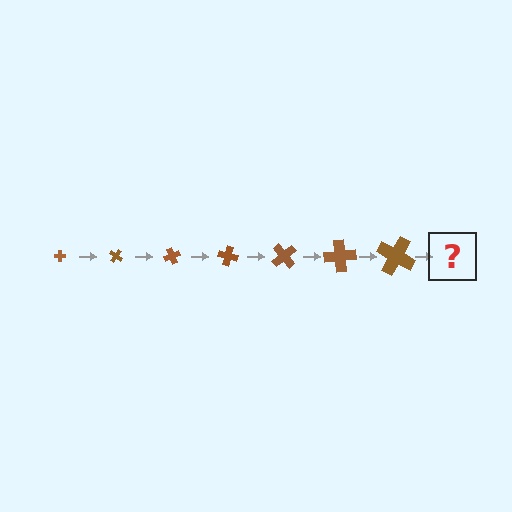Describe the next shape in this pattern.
It should be a cross, larger than the previous one and rotated 245 degrees from the start.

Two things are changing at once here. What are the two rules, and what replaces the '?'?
The two rules are that the cross grows larger each step and it rotates 35 degrees each step. The '?' should be a cross, larger than the previous one and rotated 245 degrees from the start.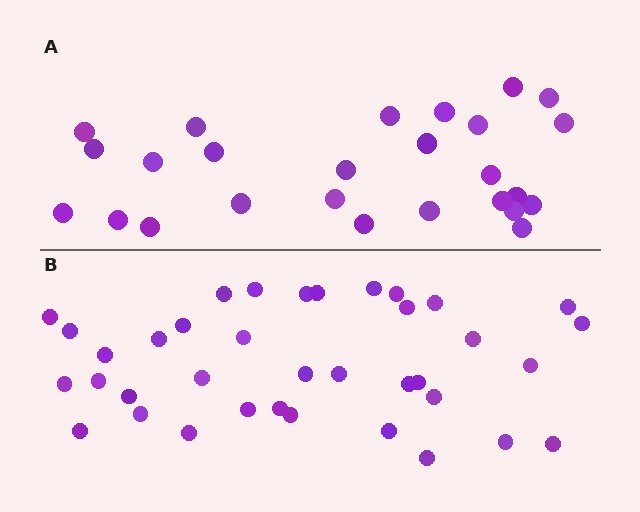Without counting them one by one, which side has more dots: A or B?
Region B (the bottom region) has more dots.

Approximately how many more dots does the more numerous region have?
Region B has roughly 12 or so more dots than region A.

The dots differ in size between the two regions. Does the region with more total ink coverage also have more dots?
No. Region A has more total ink coverage because its dots are larger, but region B actually contains more individual dots. Total area can be misleading — the number of items is what matters here.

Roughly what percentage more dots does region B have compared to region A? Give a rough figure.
About 40% more.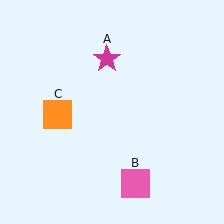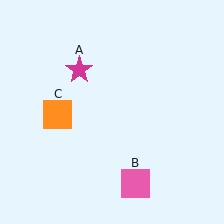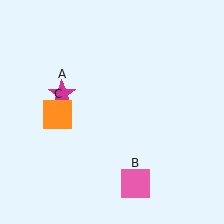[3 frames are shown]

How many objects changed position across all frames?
1 object changed position: magenta star (object A).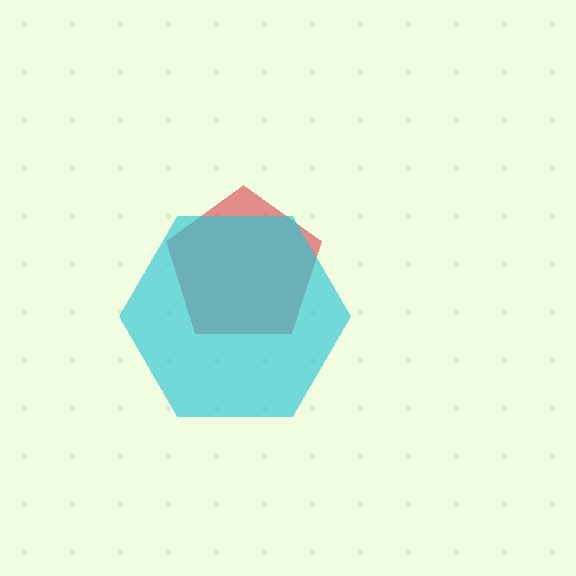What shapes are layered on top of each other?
The layered shapes are: a red pentagon, a cyan hexagon.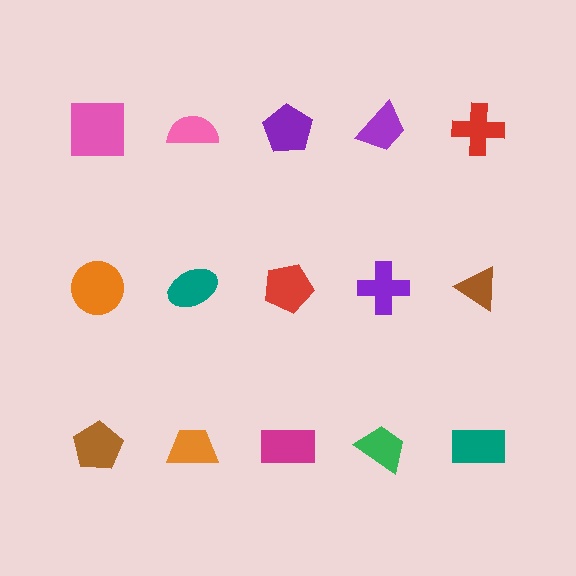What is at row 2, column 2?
A teal ellipse.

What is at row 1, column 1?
A pink square.